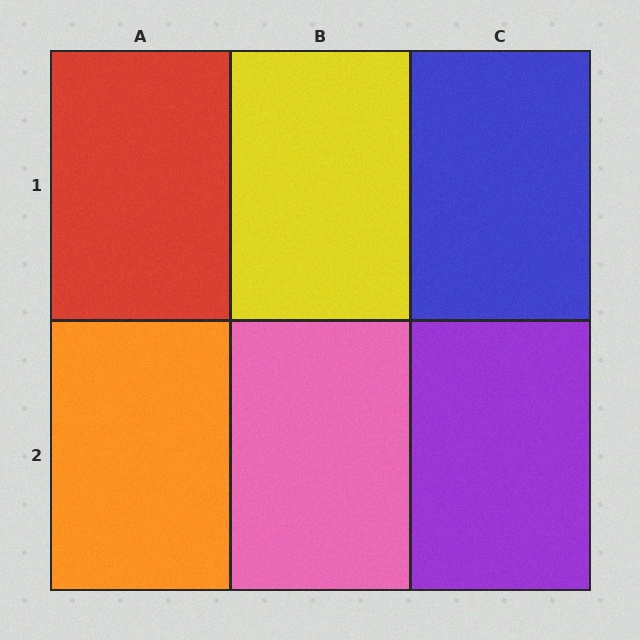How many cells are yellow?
1 cell is yellow.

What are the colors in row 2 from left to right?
Orange, pink, purple.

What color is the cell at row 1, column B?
Yellow.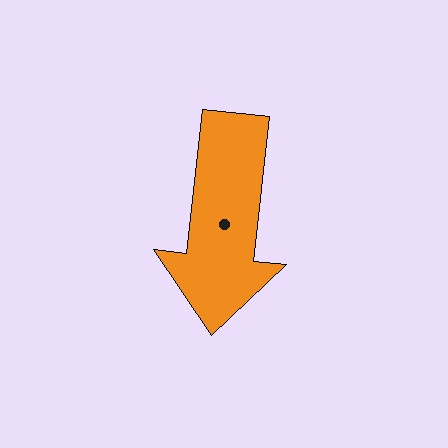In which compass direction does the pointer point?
South.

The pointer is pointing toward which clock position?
Roughly 6 o'clock.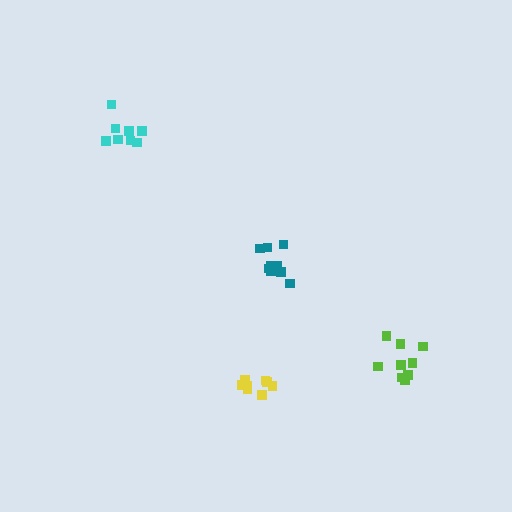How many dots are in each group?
Group 1: 9 dots, Group 2: 8 dots, Group 3: 9 dots, Group 4: 9 dots (35 total).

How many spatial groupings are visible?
There are 4 spatial groupings.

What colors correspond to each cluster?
The clusters are colored: yellow, cyan, teal, lime.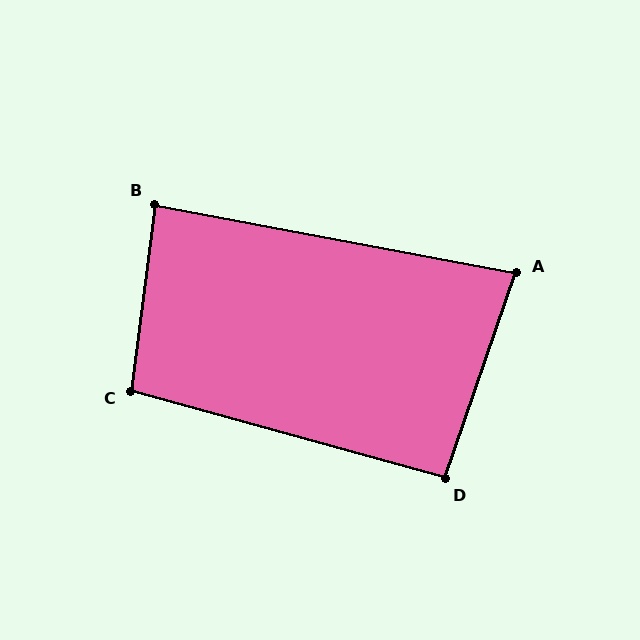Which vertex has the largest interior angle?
C, at approximately 98 degrees.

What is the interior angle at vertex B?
Approximately 87 degrees (approximately right).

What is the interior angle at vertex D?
Approximately 93 degrees (approximately right).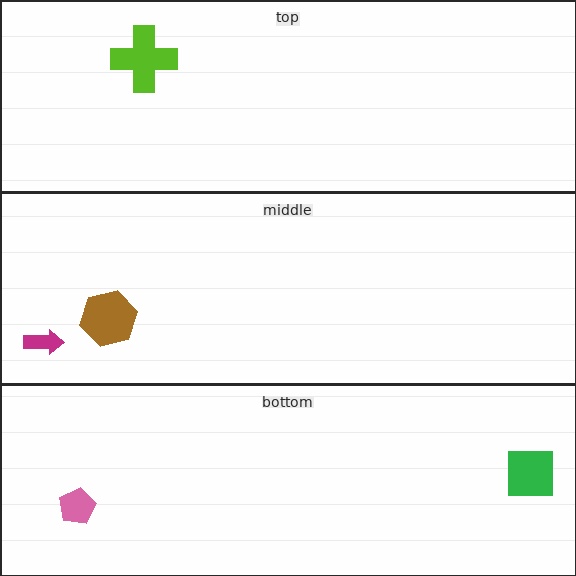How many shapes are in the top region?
1.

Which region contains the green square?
The bottom region.